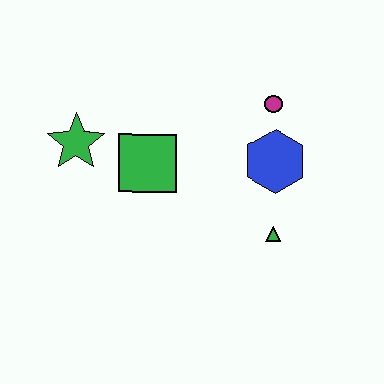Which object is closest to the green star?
The green square is closest to the green star.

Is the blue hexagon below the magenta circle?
Yes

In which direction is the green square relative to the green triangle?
The green square is to the left of the green triangle.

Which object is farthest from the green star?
The green triangle is farthest from the green star.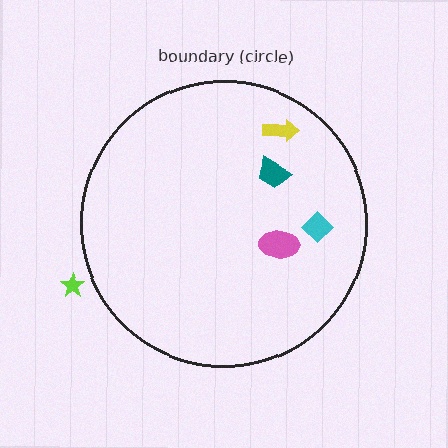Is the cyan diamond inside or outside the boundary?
Inside.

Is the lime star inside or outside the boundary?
Outside.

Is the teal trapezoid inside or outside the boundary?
Inside.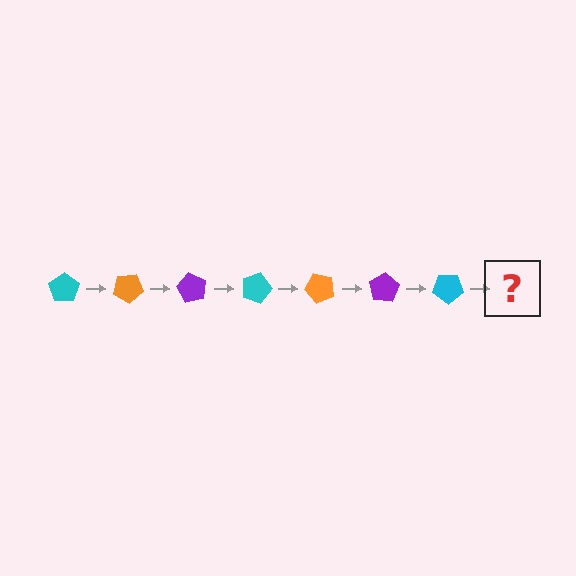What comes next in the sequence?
The next element should be an orange pentagon, rotated 210 degrees from the start.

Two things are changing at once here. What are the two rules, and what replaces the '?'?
The two rules are that it rotates 30 degrees each step and the color cycles through cyan, orange, and purple. The '?' should be an orange pentagon, rotated 210 degrees from the start.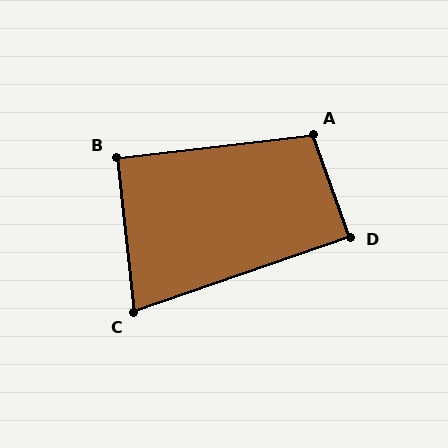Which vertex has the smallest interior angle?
C, at approximately 77 degrees.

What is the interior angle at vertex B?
Approximately 90 degrees (approximately right).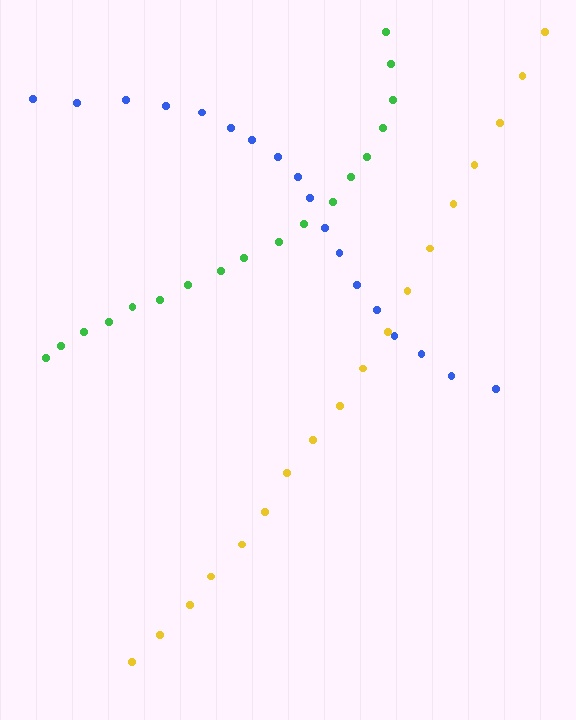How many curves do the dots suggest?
There are 3 distinct paths.